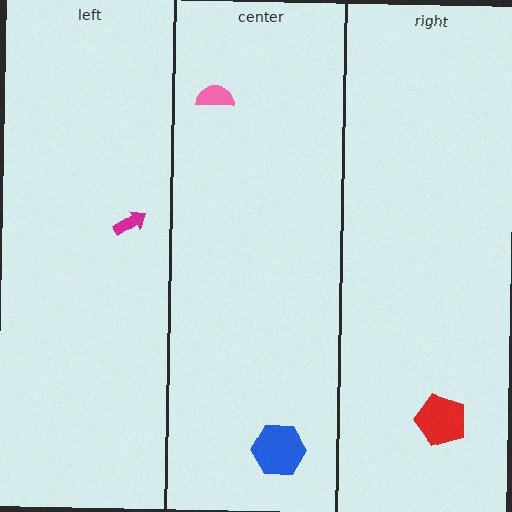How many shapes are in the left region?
1.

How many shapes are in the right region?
1.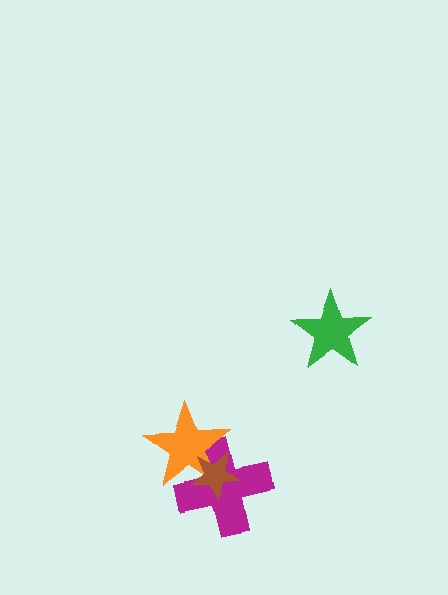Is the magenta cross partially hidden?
Yes, it is partially covered by another shape.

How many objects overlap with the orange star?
2 objects overlap with the orange star.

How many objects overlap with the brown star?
2 objects overlap with the brown star.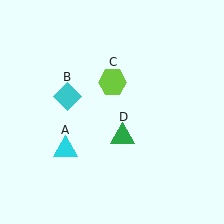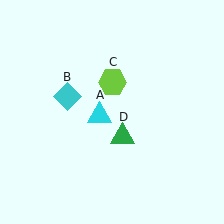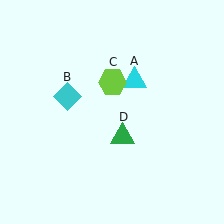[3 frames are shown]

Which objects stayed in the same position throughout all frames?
Cyan diamond (object B) and lime hexagon (object C) and green triangle (object D) remained stationary.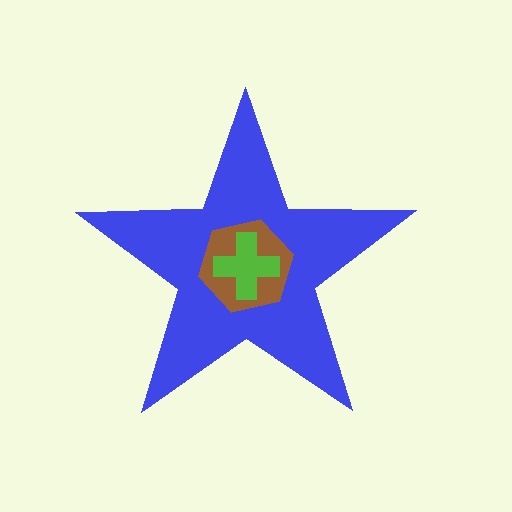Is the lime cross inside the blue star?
Yes.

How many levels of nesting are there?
3.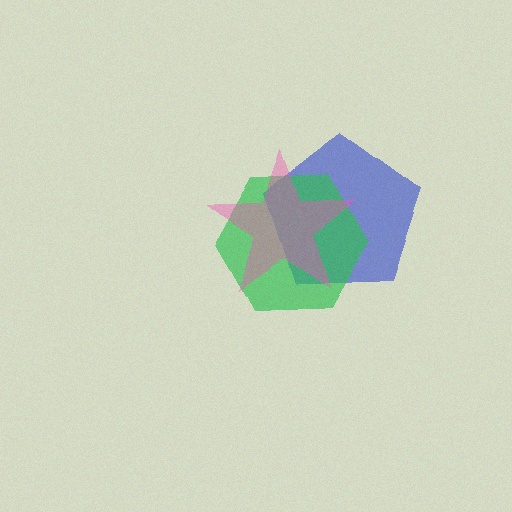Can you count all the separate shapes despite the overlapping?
Yes, there are 3 separate shapes.